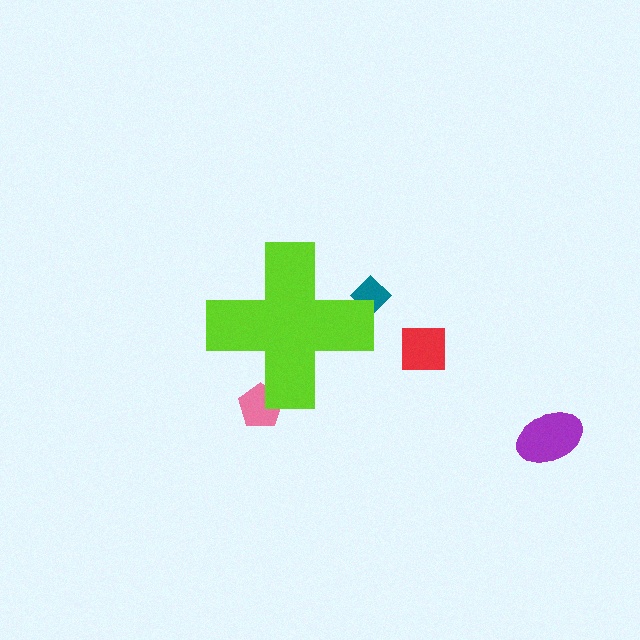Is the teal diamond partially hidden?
Yes, the teal diamond is partially hidden behind the lime cross.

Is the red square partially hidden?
No, the red square is fully visible.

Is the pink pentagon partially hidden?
Yes, the pink pentagon is partially hidden behind the lime cross.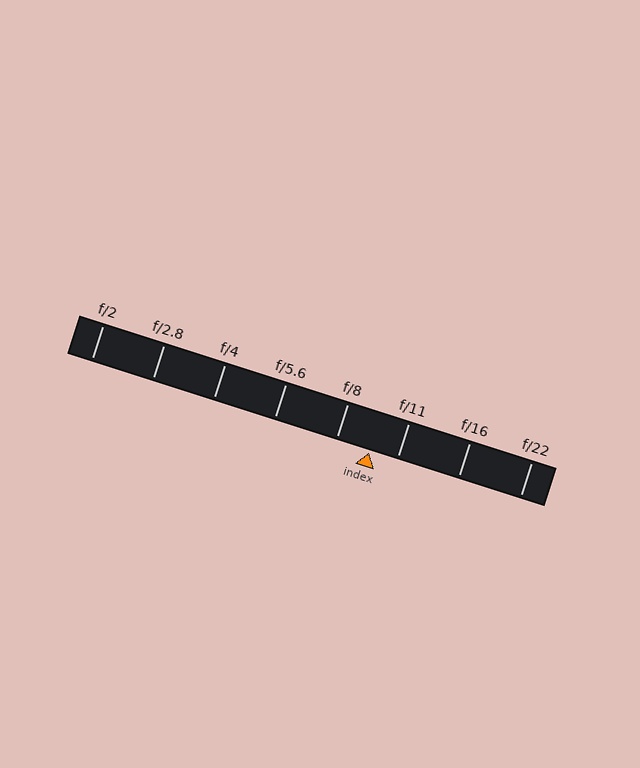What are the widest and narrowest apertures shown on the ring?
The widest aperture shown is f/2 and the narrowest is f/22.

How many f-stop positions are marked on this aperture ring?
There are 8 f-stop positions marked.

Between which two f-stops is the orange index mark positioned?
The index mark is between f/8 and f/11.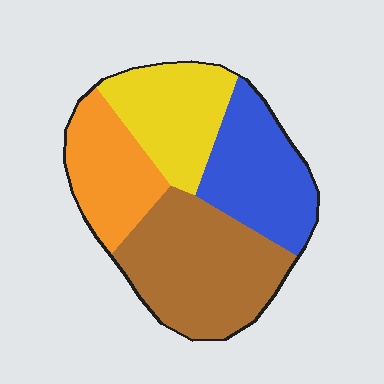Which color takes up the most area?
Brown, at roughly 35%.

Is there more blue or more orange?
Blue.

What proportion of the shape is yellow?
Yellow takes up about one fifth (1/5) of the shape.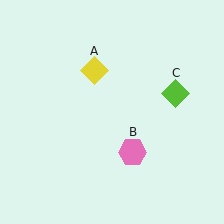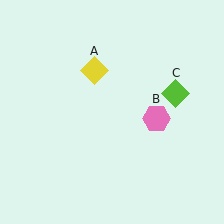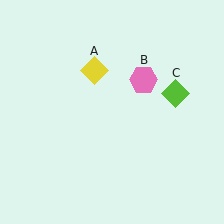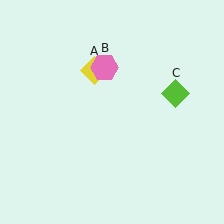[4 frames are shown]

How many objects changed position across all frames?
1 object changed position: pink hexagon (object B).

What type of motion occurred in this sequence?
The pink hexagon (object B) rotated counterclockwise around the center of the scene.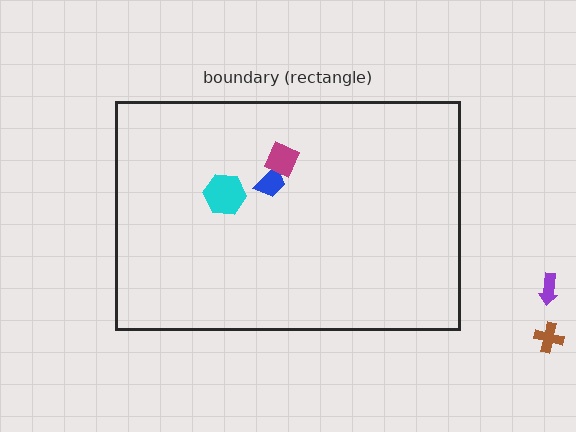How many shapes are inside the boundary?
3 inside, 2 outside.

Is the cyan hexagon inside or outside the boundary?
Inside.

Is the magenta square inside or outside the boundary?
Inside.